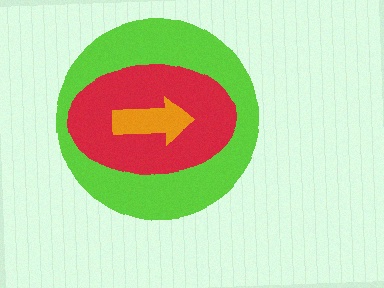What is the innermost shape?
The orange arrow.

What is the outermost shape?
The lime circle.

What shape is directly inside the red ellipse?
The orange arrow.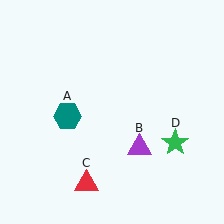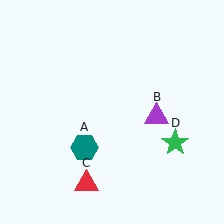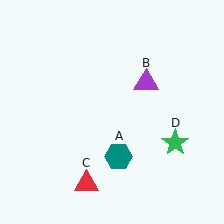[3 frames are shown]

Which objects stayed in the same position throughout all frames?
Red triangle (object C) and green star (object D) remained stationary.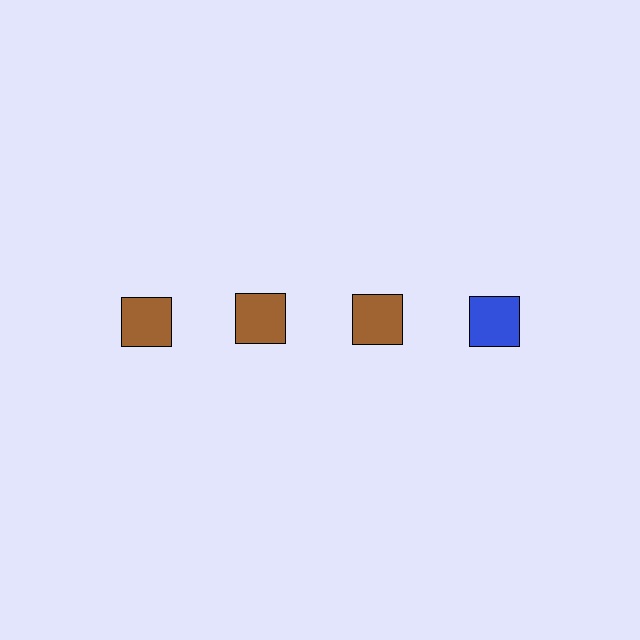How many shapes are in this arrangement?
There are 4 shapes arranged in a grid pattern.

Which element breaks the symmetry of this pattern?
The blue square in the top row, second from right column breaks the symmetry. All other shapes are brown squares.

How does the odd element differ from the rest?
It has a different color: blue instead of brown.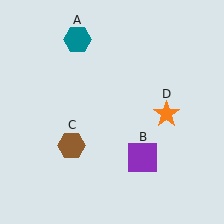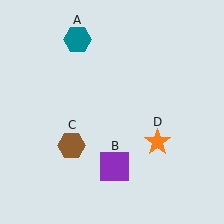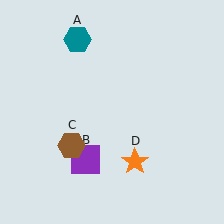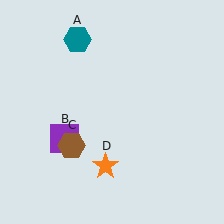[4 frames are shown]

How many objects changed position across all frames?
2 objects changed position: purple square (object B), orange star (object D).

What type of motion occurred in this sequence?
The purple square (object B), orange star (object D) rotated clockwise around the center of the scene.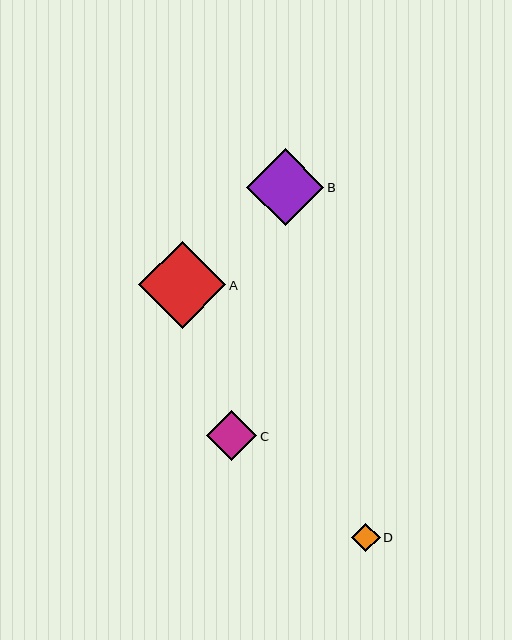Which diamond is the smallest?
Diamond D is the smallest with a size of approximately 29 pixels.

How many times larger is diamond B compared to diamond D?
Diamond B is approximately 2.7 times the size of diamond D.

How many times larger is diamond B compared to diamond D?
Diamond B is approximately 2.7 times the size of diamond D.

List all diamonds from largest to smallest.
From largest to smallest: A, B, C, D.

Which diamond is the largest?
Diamond A is the largest with a size of approximately 87 pixels.